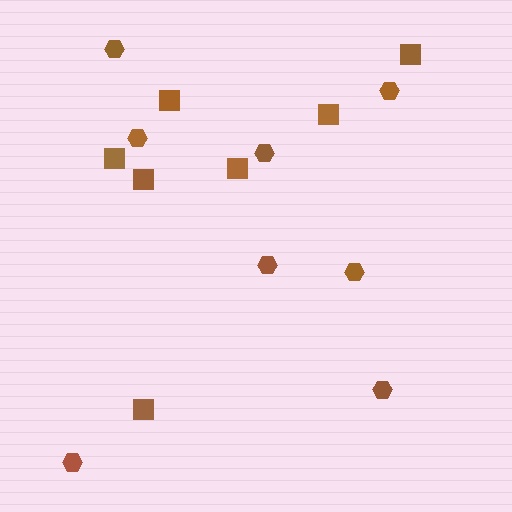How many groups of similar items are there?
There are 2 groups: one group of hexagons (8) and one group of squares (7).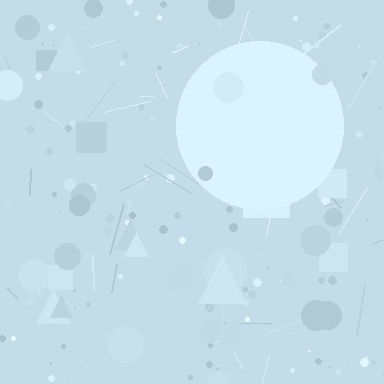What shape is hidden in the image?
A circle is hidden in the image.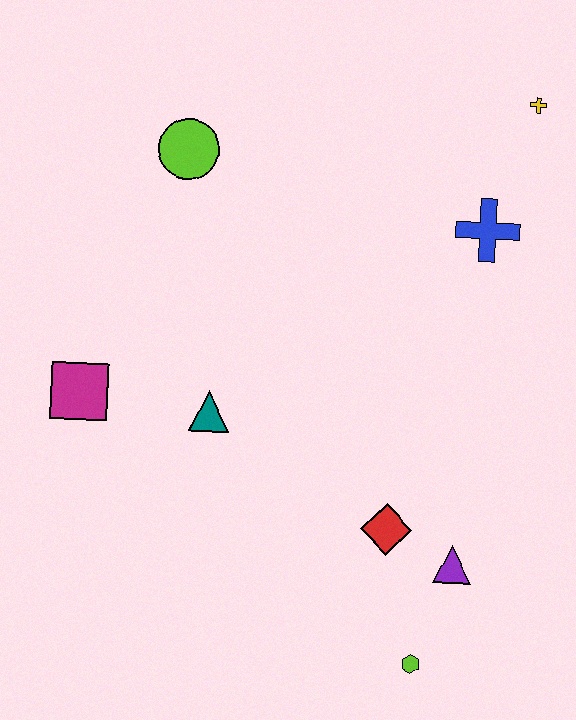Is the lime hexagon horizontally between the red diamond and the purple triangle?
Yes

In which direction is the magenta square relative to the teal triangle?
The magenta square is to the left of the teal triangle.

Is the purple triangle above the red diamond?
No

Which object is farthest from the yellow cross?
The lime hexagon is farthest from the yellow cross.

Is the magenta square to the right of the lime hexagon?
No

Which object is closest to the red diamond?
The purple triangle is closest to the red diamond.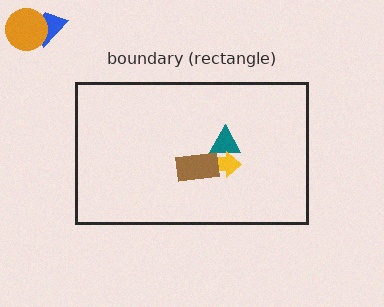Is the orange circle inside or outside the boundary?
Outside.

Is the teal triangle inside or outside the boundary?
Inside.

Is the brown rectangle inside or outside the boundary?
Inside.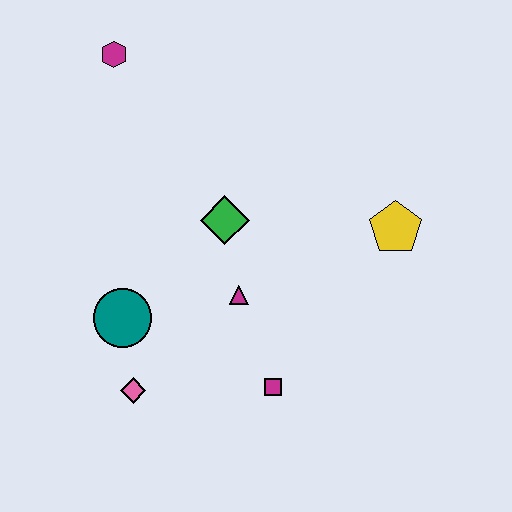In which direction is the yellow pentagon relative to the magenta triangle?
The yellow pentagon is to the right of the magenta triangle.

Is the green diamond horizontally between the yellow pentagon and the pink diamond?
Yes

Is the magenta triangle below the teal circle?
No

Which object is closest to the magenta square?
The magenta triangle is closest to the magenta square.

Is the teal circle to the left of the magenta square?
Yes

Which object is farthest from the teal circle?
The yellow pentagon is farthest from the teal circle.